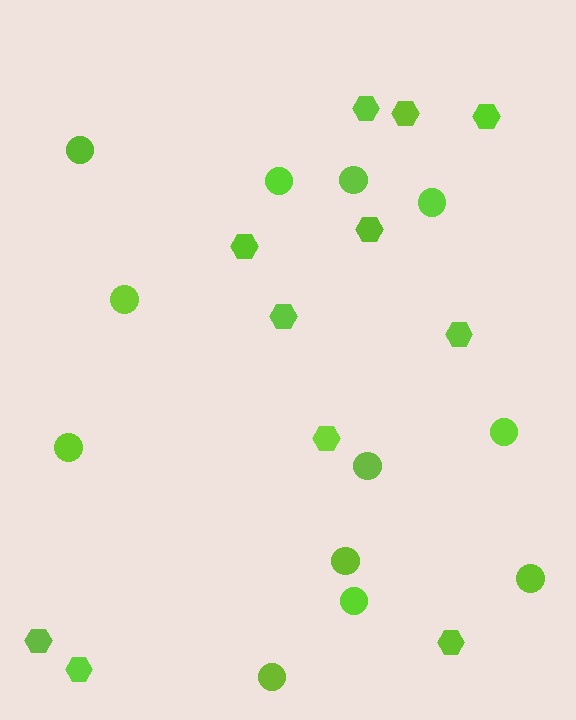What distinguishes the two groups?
There are 2 groups: one group of circles (12) and one group of hexagons (11).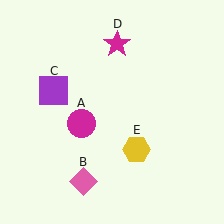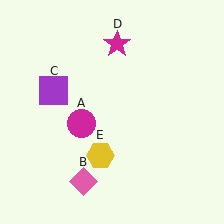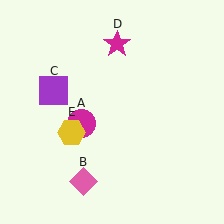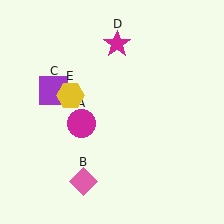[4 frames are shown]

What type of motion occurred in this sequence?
The yellow hexagon (object E) rotated clockwise around the center of the scene.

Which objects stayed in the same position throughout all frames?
Magenta circle (object A) and pink diamond (object B) and purple square (object C) and magenta star (object D) remained stationary.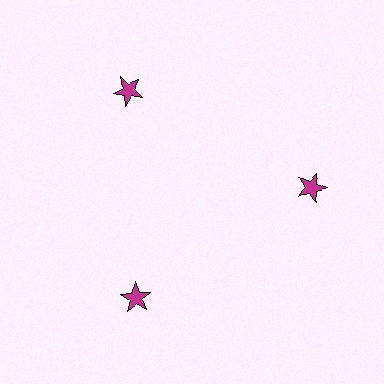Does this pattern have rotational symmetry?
Yes, this pattern has 3-fold rotational symmetry. It looks the same after rotating 120 degrees around the center.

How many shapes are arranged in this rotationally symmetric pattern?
There are 3 shapes, arranged in 3 groups of 1.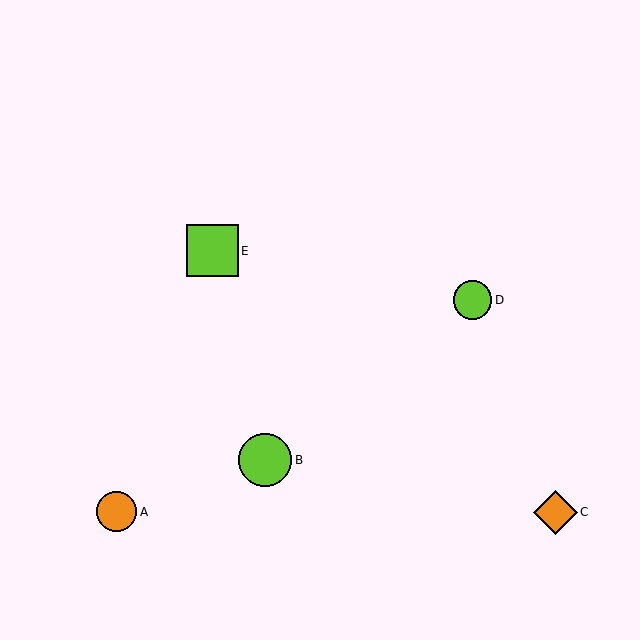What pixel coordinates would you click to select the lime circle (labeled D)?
Click at (472, 300) to select the lime circle D.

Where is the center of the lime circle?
The center of the lime circle is at (265, 460).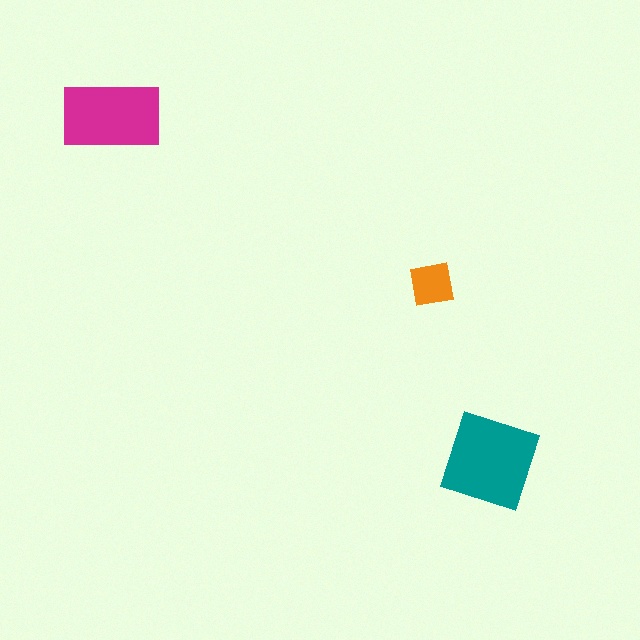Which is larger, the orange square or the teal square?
The teal square.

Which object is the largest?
The teal square.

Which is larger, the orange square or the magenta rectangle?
The magenta rectangle.